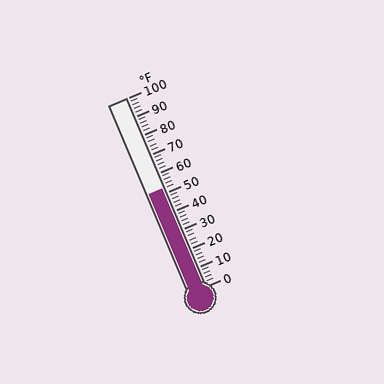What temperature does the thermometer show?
The thermometer shows approximately 52°F.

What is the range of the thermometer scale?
The thermometer scale ranges from 0°F to 100°F.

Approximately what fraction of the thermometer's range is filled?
The thermometer is filled to approximately 50% of its range.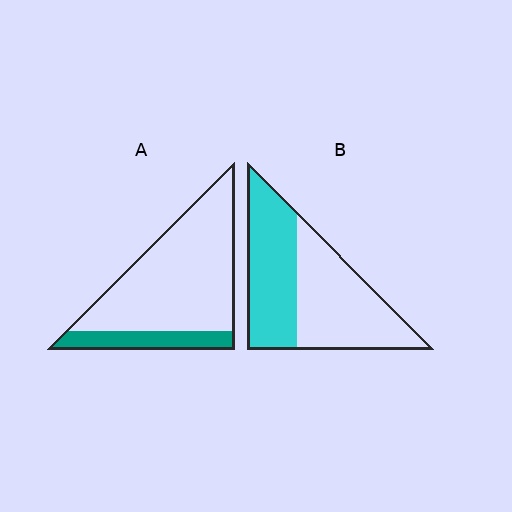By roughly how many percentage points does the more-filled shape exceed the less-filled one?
By roughly 25 percentage points (B over A).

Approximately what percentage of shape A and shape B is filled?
A is approximately 20% and B is approximately 45%.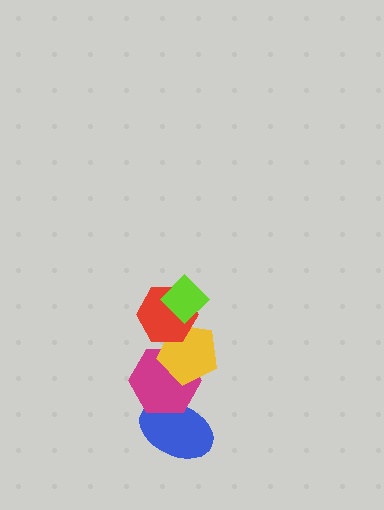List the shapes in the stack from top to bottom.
From top to bottom: the lime diamond, the red hexagon, the yellow pentagon, the magenta hexagon, the blue ellipse.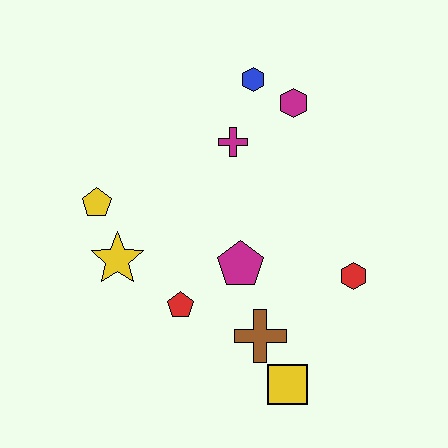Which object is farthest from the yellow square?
The blue hexagon is farthest from the yellow square.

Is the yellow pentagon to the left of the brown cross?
Yes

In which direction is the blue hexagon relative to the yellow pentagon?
The blue hexagon is to the right of the yellow pentagon.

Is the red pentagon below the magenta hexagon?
Yes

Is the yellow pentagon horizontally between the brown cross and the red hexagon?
No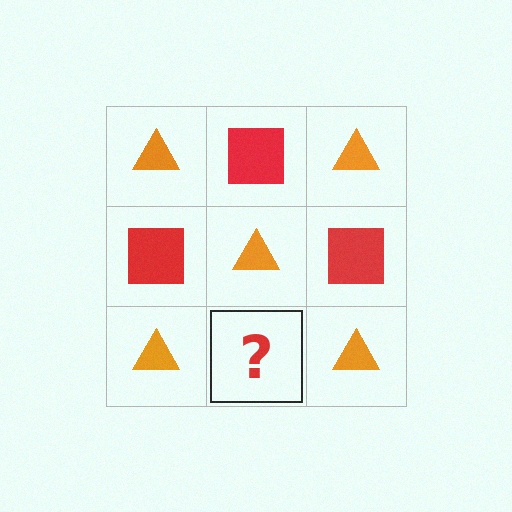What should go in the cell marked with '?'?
The missing cell should contain a red square.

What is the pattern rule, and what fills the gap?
The rule is that it alternates orange triangle and red square in a checkerboard pattern. The gap should be filled with a red square.